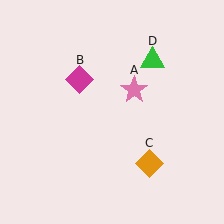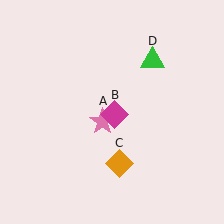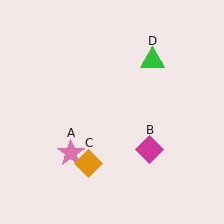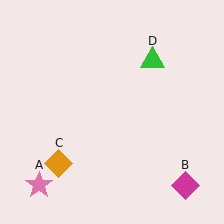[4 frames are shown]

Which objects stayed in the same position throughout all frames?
Green triangle (object D) remained stationary.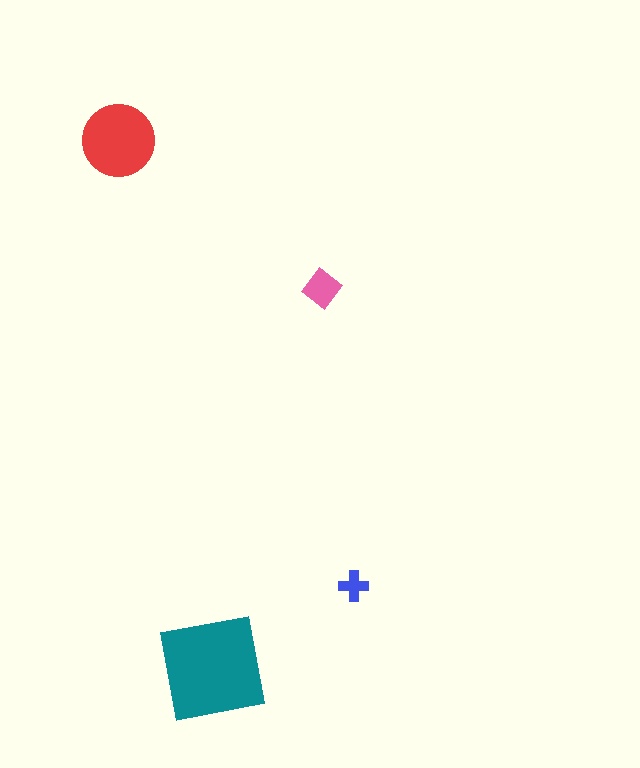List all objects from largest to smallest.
The teal square, the red circle, the pink diamond, the blue cross.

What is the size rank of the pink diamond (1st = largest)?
3rd.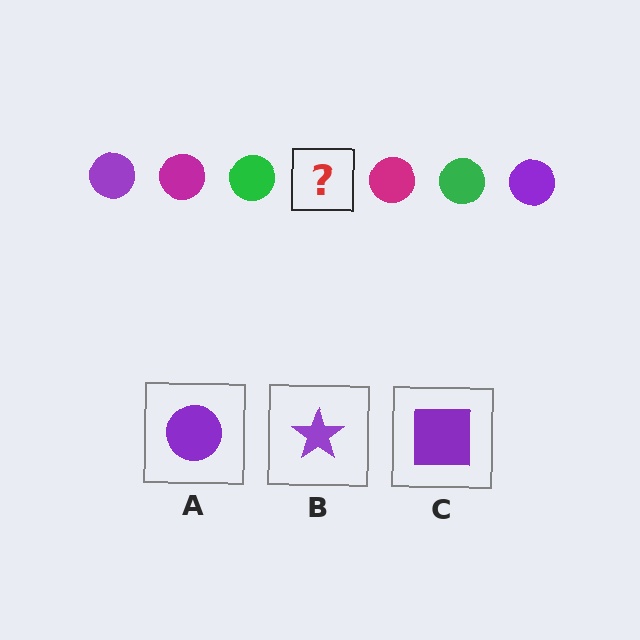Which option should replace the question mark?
Option A.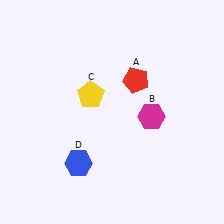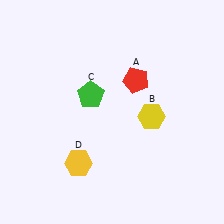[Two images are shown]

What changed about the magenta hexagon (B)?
In Image 1, B is magenta. In Image 2, it changed to yellow.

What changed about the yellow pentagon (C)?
In Image 1, C is yellow. In Image 2, it changed to green.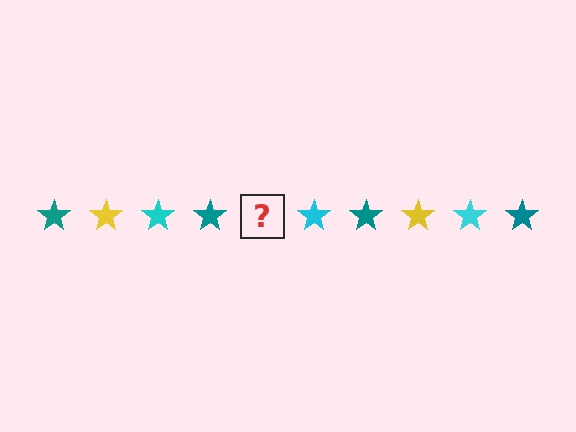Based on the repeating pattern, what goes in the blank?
The blank should be a yellow star.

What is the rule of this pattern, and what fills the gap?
The rule is that the pattern cycles through teal, yellow, cyan stars. The gap should be filled with a yellow star.